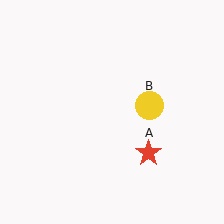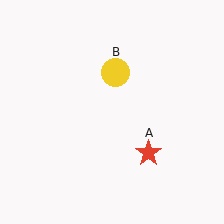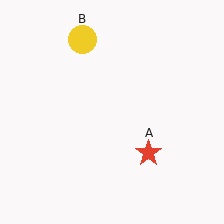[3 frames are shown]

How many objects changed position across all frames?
1 object changed position: yellow circle (object B).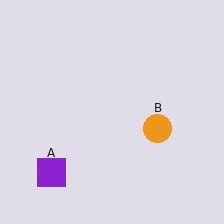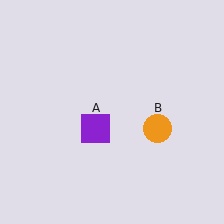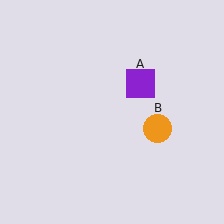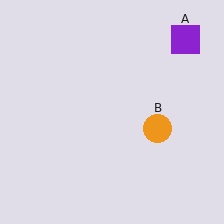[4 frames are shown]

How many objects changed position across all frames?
1 object changed position: purple square (object A).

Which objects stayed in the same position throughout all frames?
Orange circle (object B) remained stationary.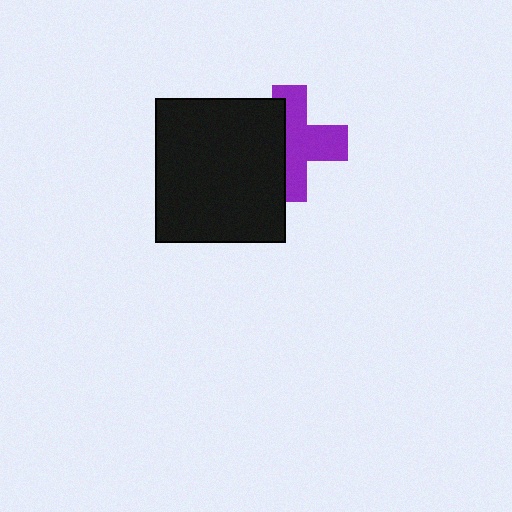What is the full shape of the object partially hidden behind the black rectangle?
The partially hidden object is a purple cross.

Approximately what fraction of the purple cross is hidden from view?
Roughly 41% of the purple cross is hidden behind the black rectangle.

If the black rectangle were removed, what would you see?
You would see the complete purple cross.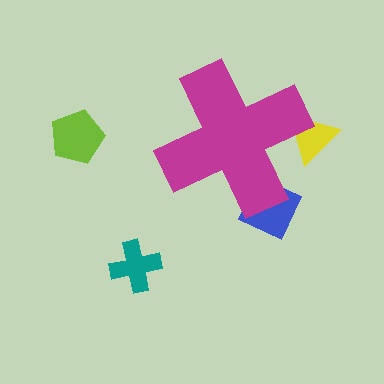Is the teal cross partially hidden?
No, the teal cross is fully visible.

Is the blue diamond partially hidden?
Yes, the blue diamond is partially hidden behind the magenta cross.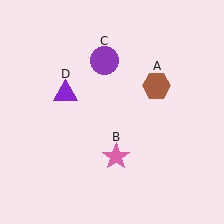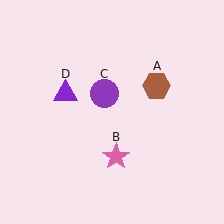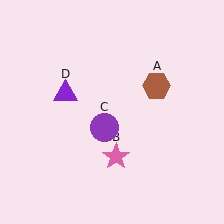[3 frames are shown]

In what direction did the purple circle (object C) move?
The purple circle (object C) moved down.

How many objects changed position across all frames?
1 object changed position: purple circle (object C).